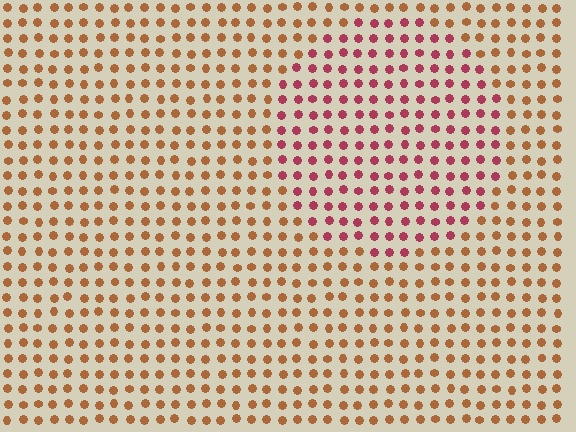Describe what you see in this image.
The image is filled with small brown elements in a uniform arrangement. A circle-shaped region is visible where the elements are tinted to a slightly different hue, forming a subtle color boundary.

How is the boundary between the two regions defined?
The boundary is defined purely by a slight shift in hue (about 42 degrees). Spacing, size, and orientation are identical on both sides.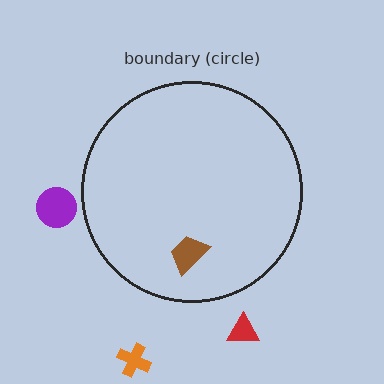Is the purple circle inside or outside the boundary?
Outside.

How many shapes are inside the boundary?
1 inside, 3 outside.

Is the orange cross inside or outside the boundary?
Outside.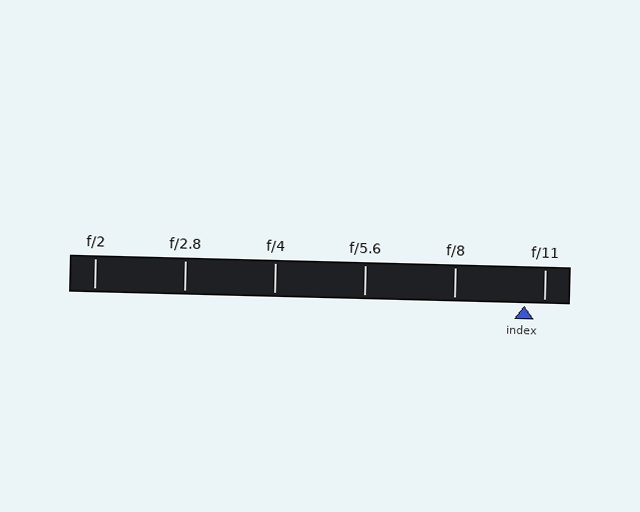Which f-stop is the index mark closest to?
The index mark is closest to f/11.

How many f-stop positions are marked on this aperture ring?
There are 6 f-stop positions marked.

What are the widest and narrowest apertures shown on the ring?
The widest aperture shown is f/2 and the narrowest is f/11.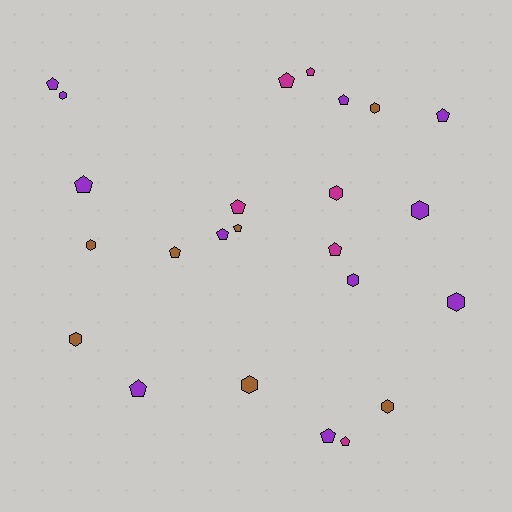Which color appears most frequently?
Purple, with 11 objects.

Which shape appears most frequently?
Pentagon, with 14 objects.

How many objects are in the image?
There are 24 objects.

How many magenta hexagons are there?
There is 1 magenta hexagon.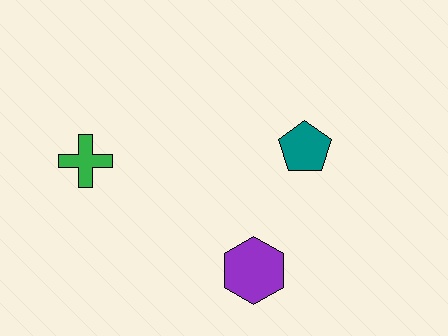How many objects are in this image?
There are 3 objects.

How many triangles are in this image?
There are no triangles.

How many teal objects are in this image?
There is 1 teal object.